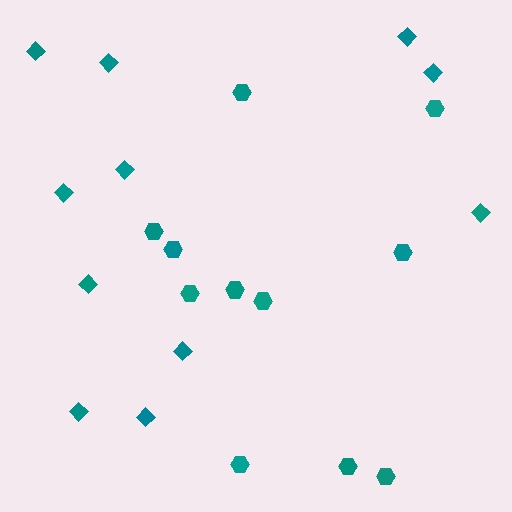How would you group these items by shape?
There are 2 groups: one group of hexagons (11) and one group of diamonds (11).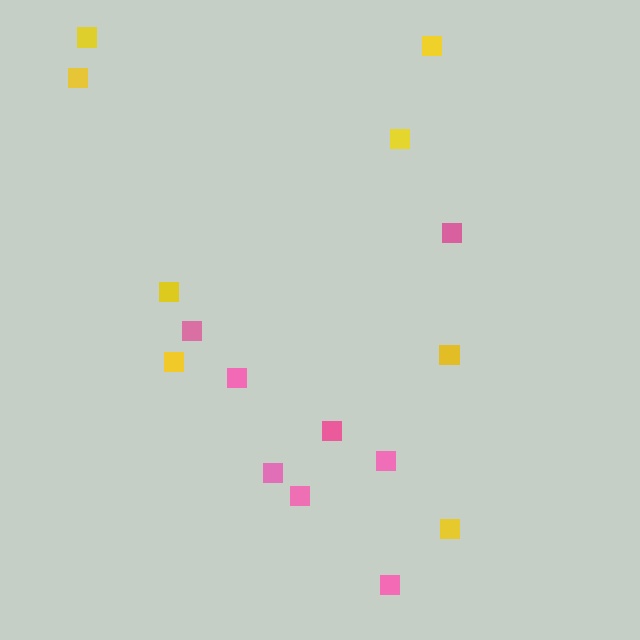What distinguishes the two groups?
There are 2 groups: one group of pink squares (8) and one group of yellow squares (8).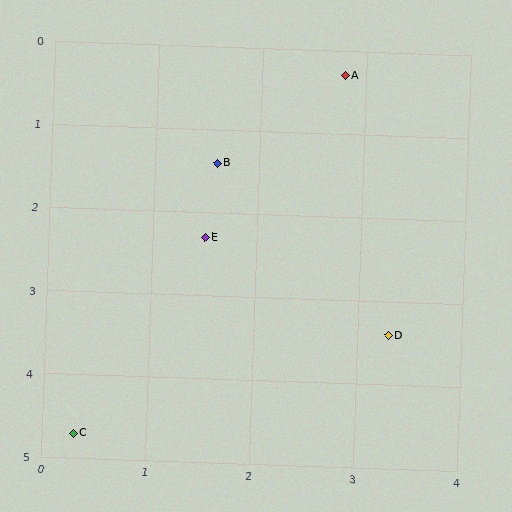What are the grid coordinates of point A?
Point A is at approximately (2.8, 0.3).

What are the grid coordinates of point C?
Point C is at approximately (0.3, 4.7).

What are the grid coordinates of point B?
Point B is at approximately (1.6, 1.4).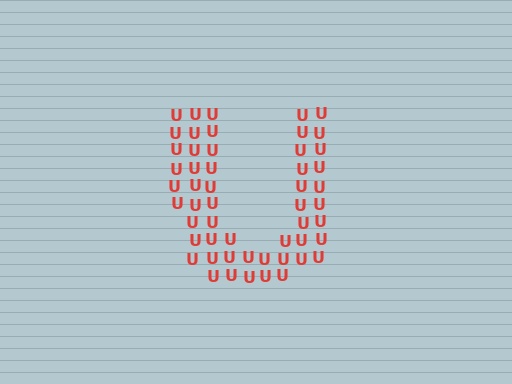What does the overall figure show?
The overall figure shows the letter U.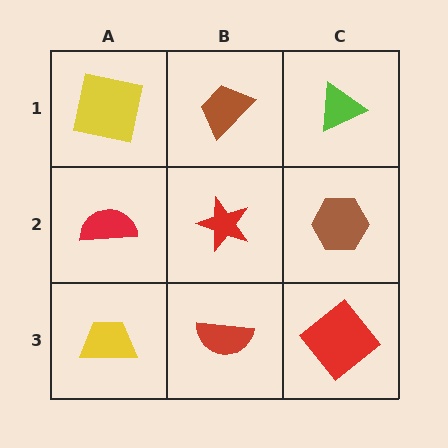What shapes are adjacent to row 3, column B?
A red star (row 2, column B), a yellow trapezoid (row 3, column A), a red diamond (row 3, column C).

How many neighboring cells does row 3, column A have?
2.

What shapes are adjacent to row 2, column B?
A brown trapezoid (row 1, column B), a red semicircle (row 3, column B), a red semicircle (row 2, column A), a brown hexagon (row 2, column C).